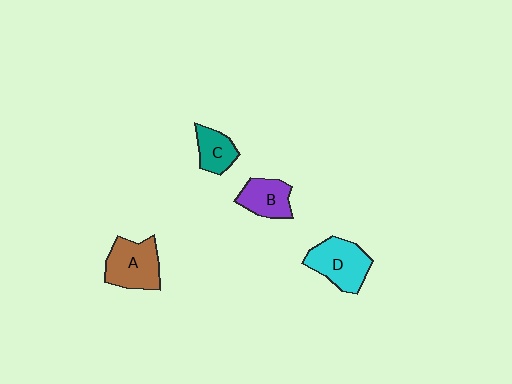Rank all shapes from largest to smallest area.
From largest to smallest: D (cyan), A (brown), B (purple), C (teal).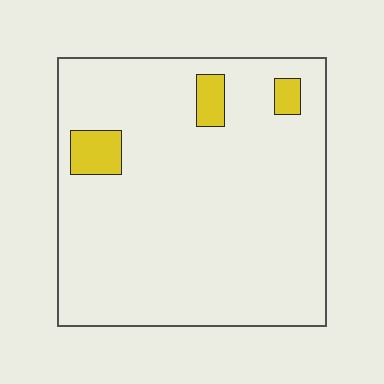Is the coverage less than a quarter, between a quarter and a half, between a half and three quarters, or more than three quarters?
Less than a quarter.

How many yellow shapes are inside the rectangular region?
3.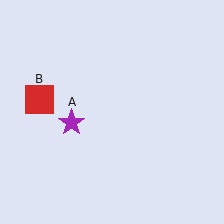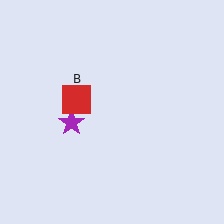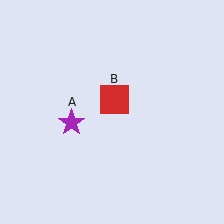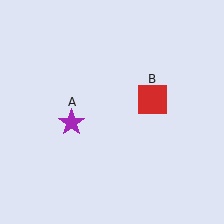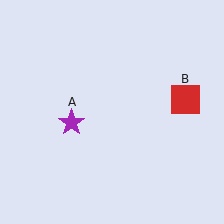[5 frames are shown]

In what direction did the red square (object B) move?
The red square (object B) moved right.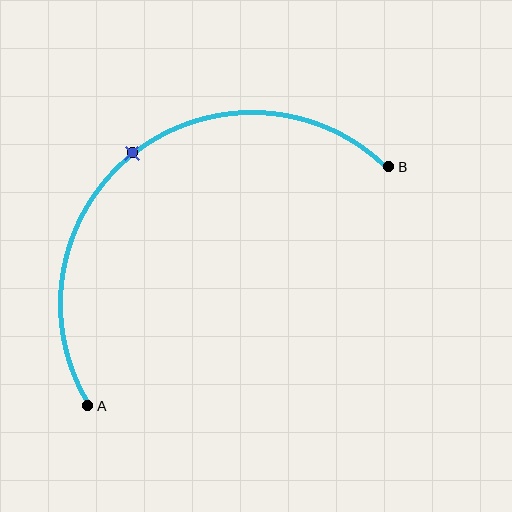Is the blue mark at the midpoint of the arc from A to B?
Yes. The blue mark lies on the arc at equal arc-length from both A and B — it is the arc midpoint.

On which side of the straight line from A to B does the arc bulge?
The arc bulges above and to the left of the straight line connecting A and B.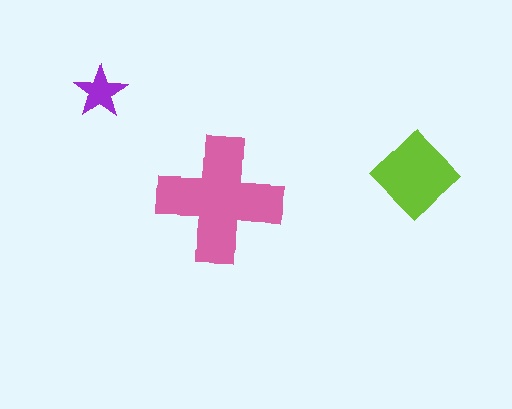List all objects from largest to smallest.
The pink cross, the lime diamond, the purple star.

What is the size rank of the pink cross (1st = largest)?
1st.